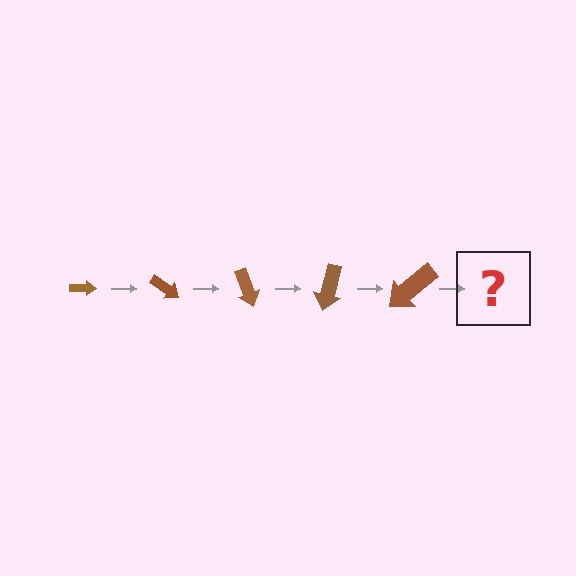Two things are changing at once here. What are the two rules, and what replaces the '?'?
The two rules are that the arrow grows larger each step and it rotates 35 degrees each step. The '?' should be an arrow, larger than the previous one and rotated 175 degrees from the start.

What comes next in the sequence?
The next element should be an arrow, larger than the previous one and rotated 175 degrees from the start.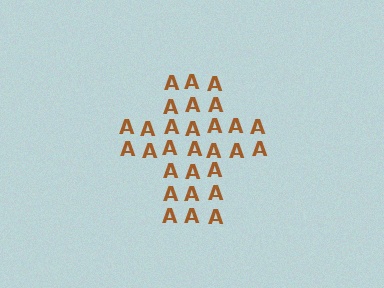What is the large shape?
The large shape is a cross.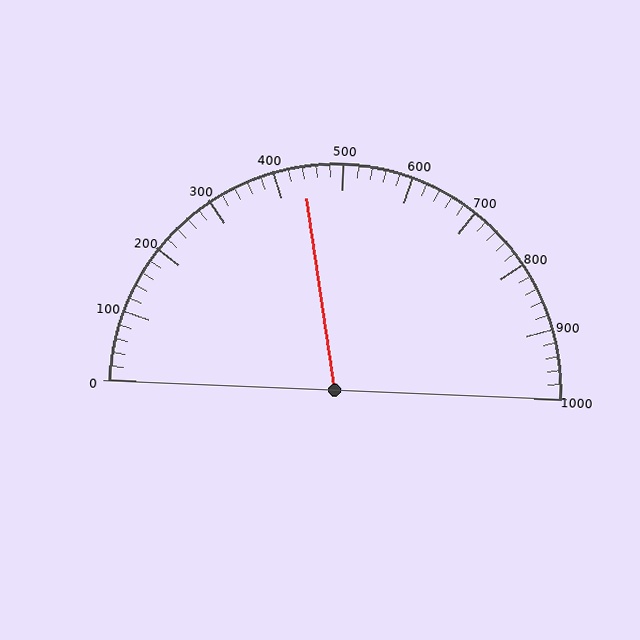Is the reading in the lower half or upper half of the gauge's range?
The reading is in the lower half of the range (0 to 1000).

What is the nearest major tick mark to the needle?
The nearest major tick mark is 400.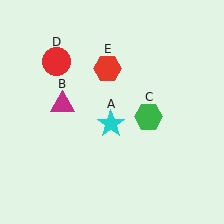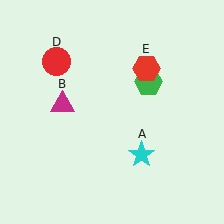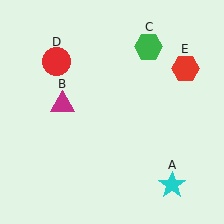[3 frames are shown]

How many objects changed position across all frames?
3 objects changed position: cyan star (object A), green hexagon (object C), red hexagon (object E).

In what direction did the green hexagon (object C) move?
The green hexagon (object C) moved up.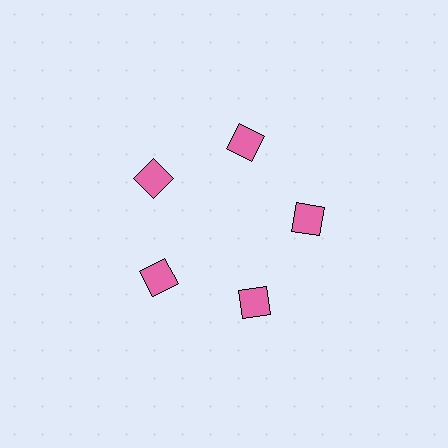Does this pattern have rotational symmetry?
Yes, this pattern has 5-fold rotational symmetry. It looks the same after rotating 72 degrees around the center.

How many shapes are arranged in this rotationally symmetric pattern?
There are 5 shapes, arranged in 5 groups of 1.